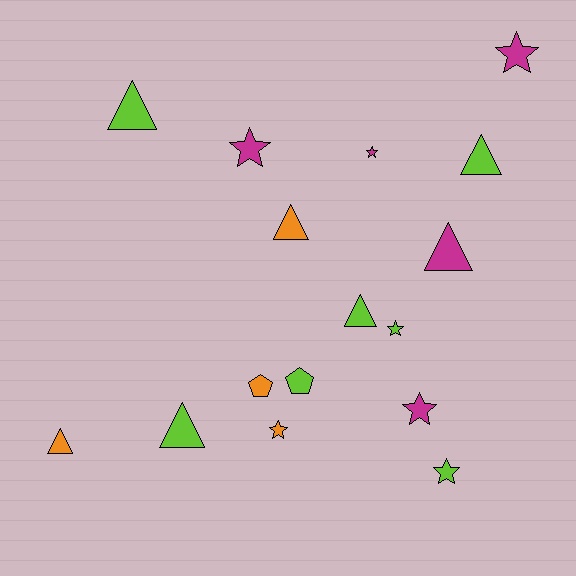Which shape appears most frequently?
Star, with 7 objects.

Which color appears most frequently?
Lime, with 7 objects.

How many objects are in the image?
There are 16 objects.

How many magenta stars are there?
There are 4 magenta stars.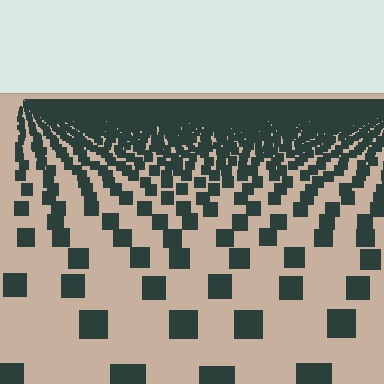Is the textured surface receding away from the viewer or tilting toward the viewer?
The surface is receding away from the viewer. Texture elements get smaller and denser toward the top.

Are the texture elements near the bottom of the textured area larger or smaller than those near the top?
Larger. Near the bottom, elements are closer to the viewer and appear at a bigger on-screen size.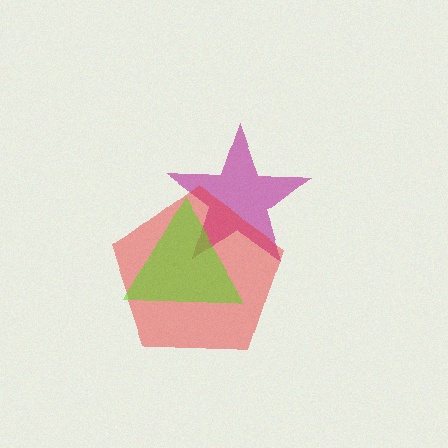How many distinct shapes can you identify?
There are 3 distinct shapes: a magenta star, a red pentagon, a lime triangle.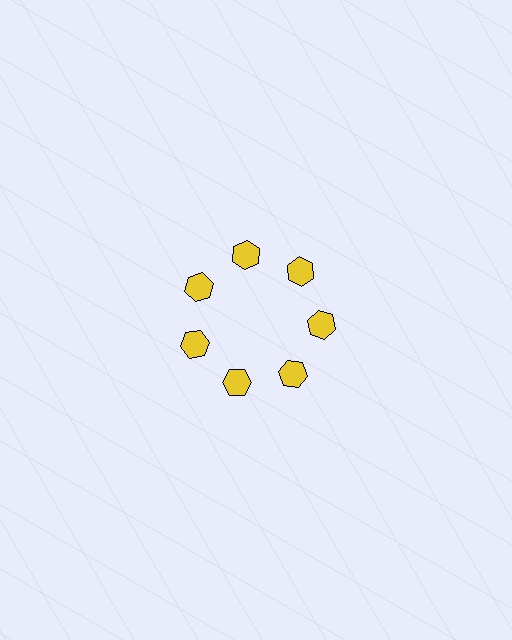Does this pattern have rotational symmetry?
Yes, this pattern has 7-fold rotational symmetry. It looks the same after rotating 51 degrees around the center.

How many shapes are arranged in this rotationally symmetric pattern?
There are 7 shapes, arranged in 7 groups of 1.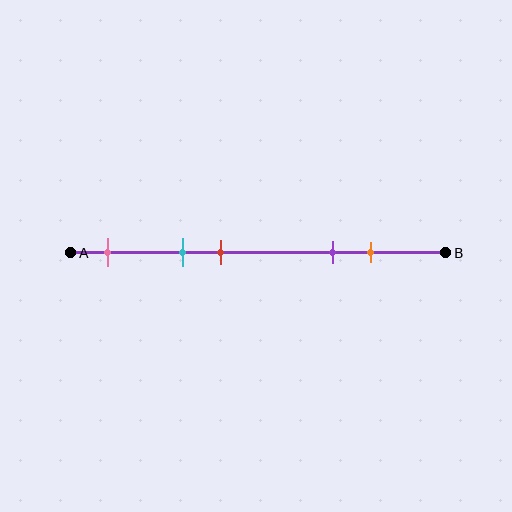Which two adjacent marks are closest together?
The cyan and red marks are the closest adjacent pair.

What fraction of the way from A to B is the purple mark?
The purple mark is approximately 70% (0.7) of the way from A to B.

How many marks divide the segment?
There are 5 marks dividing the segment.